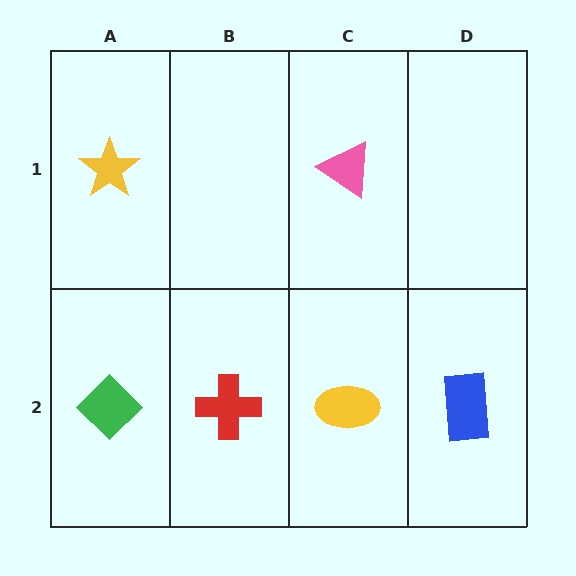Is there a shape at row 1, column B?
No, that cell is empty.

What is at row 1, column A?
A yellow star.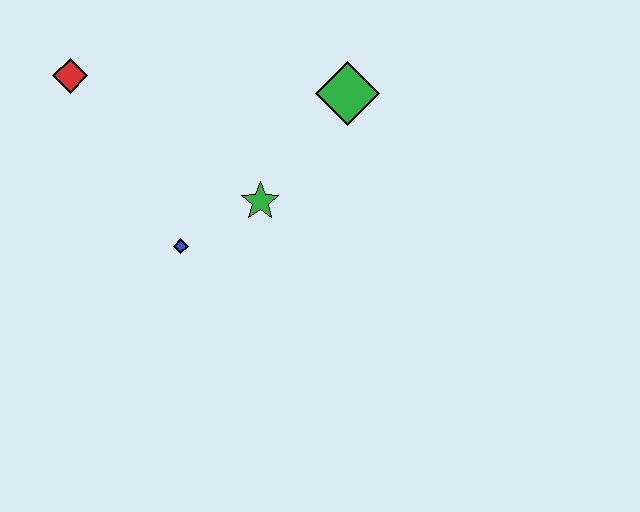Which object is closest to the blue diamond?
The green star is closest to the blue diamond.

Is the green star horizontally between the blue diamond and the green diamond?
Yes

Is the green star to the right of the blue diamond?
Yes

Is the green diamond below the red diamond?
Yes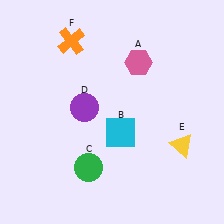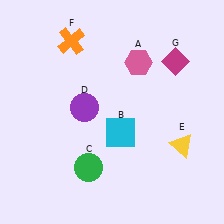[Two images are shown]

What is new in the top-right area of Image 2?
A magenta diamond (G) was added in the top-right area of Image 2.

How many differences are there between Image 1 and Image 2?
There is 1 difference between the two images.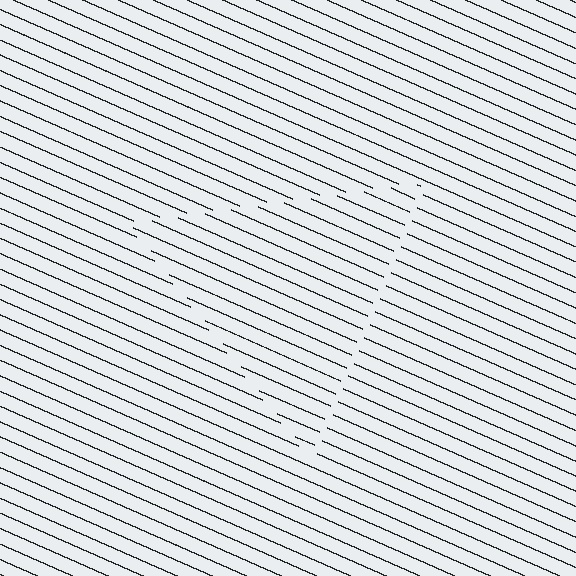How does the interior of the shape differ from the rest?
The interior of the shape contains the same grating, shifted by half a period — the contour is defined by the phase discontinuity where line-ends from the inner and outer gratings abut.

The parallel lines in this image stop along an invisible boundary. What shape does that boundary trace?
An illusory triangle. The interior of the shape contains the same grating, shifted by half a period — the contour is defined by the phase discontinuity where line-ends from the inner and outer gratings abut.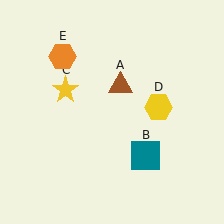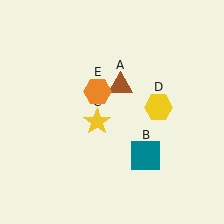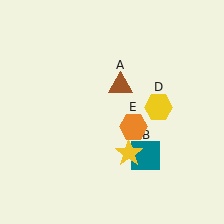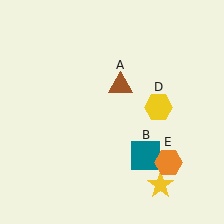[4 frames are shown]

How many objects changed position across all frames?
2 objects changed position: yellow star (object C), orange hexagon (object E).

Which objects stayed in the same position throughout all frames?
Brown triangle (object A) and teal square (object B) and yellow hexagon (object D) remained stationary.